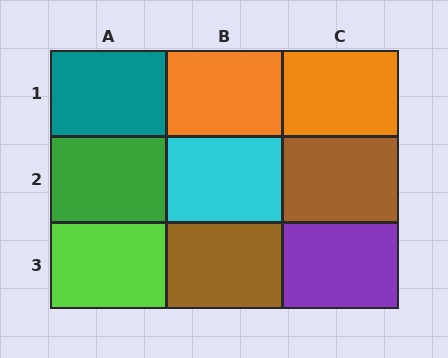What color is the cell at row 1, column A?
Teal.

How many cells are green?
1 cell is green.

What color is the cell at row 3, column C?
Purple.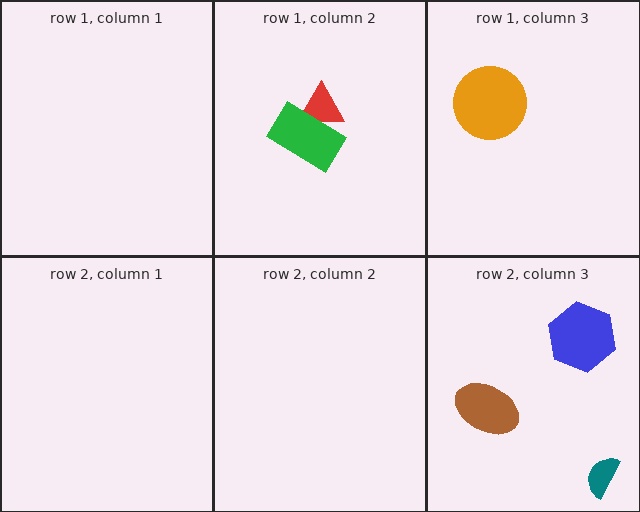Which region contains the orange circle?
The row 1, column 3 region.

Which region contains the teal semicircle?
The row 2, column 3 region.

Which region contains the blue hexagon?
The row 2, column 3 region.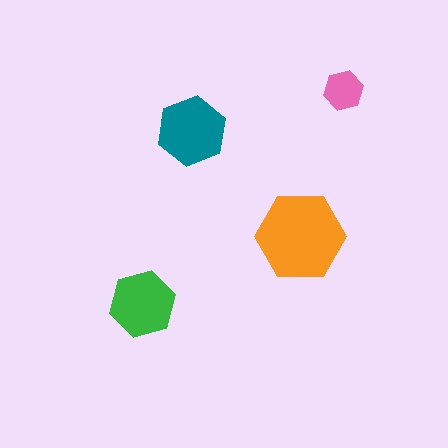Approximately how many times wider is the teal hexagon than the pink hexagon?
About 2 times wider.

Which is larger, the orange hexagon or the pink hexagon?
The orange one.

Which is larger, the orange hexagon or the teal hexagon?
The orange one.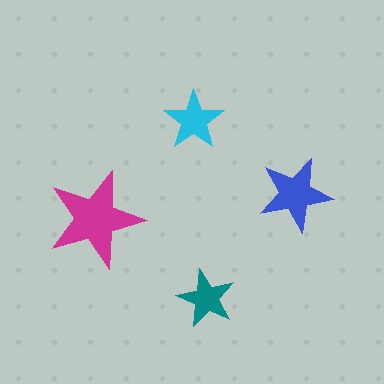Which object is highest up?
The cyan star is topmost.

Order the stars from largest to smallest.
the magenta one, the blue one, the cyan one, the teal one.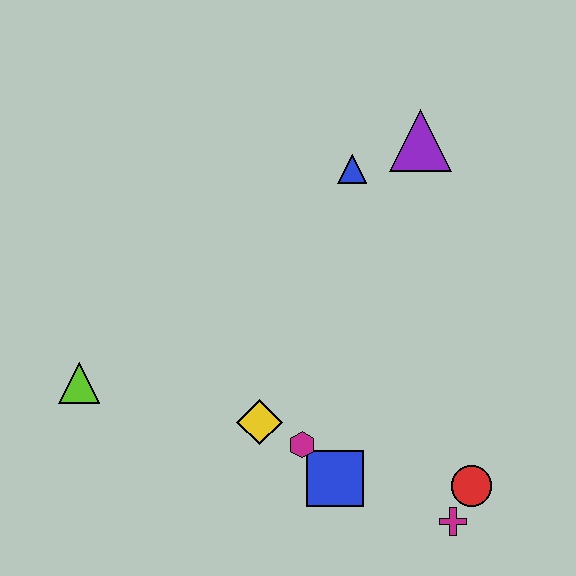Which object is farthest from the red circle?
The lime triangle is farthest from the red circle.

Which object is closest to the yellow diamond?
The magenta hexagon is closest to the yellow diamond.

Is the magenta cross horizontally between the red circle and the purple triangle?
Yes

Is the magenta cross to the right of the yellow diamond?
Yes